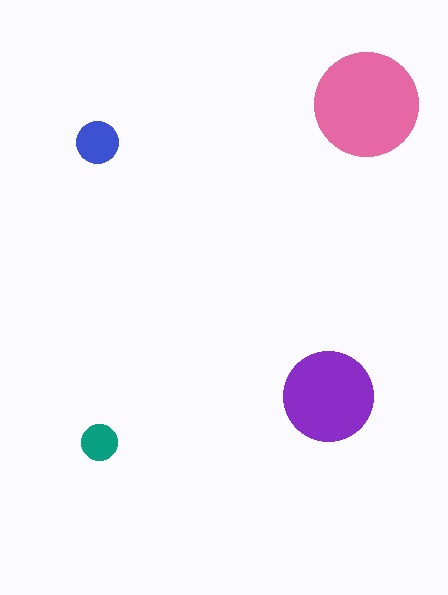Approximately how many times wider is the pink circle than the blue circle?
About 2.5 times wider.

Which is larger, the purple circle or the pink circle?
The pink one.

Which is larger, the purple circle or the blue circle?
The purple one.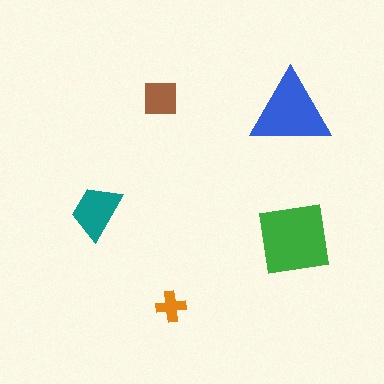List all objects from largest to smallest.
The green square, the blue triangle, the teal trapezoid, the brown square, the orange cross.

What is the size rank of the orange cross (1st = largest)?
5th.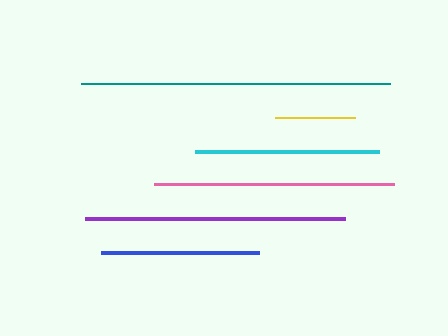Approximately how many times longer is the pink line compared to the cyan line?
The pink line is approximately 1.3 times the length of the cyan line.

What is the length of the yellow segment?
The yellow segment is approximately 80 pixels long.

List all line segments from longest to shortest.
From longest to shortest: teal, purple, pink, cyan, blue, yellow.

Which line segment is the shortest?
The yellow line is the shortest at approximately 80 pixels.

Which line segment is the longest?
The teal line is the longest at approximately 309 pixels.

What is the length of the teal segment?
The teal segment is approximately 309 pixels long.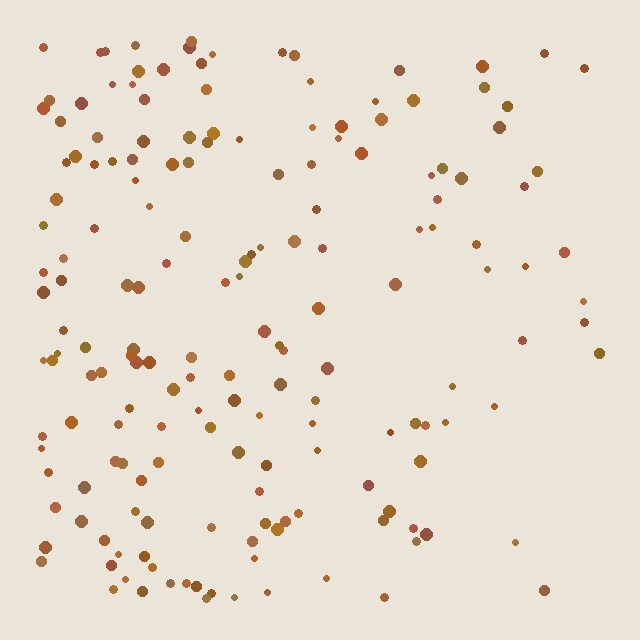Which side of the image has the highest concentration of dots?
The left.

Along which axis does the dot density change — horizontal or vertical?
Horizontal.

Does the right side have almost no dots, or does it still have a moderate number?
Still a moderate number, just noticeably fewer than the left.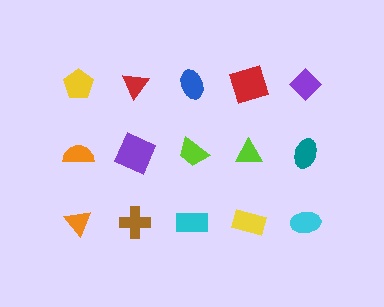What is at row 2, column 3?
A lime trapezoid.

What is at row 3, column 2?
A brown cross.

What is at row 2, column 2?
A purple square.